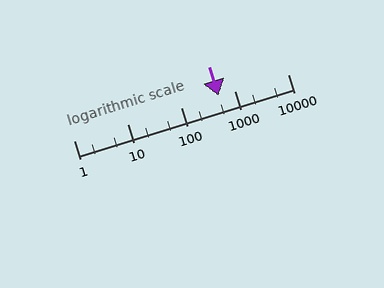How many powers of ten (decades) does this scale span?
The scale spans 4 decades, from 1 to 10000.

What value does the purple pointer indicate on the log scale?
The pointer indicates approximately 500.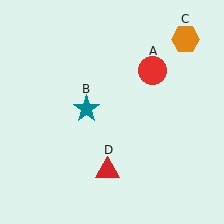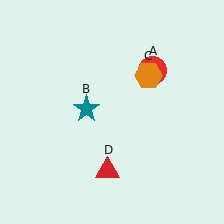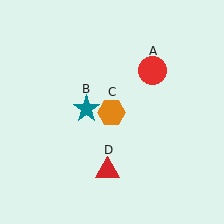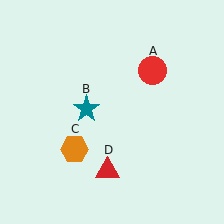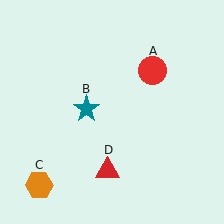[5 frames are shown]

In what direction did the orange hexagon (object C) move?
The orange hexagon (object C) moved down and to the left.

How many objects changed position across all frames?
1 object changed position: orange hexagon (object C).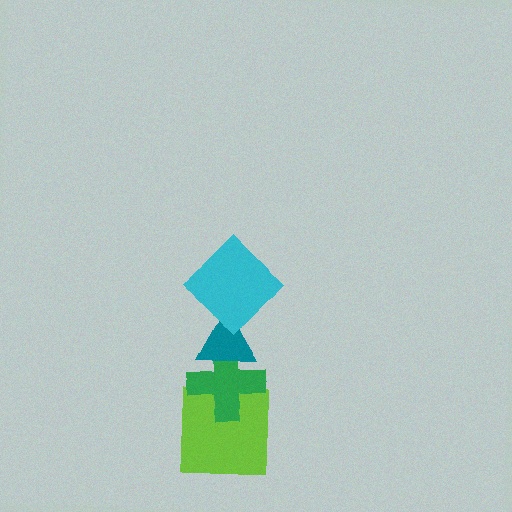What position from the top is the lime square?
The lime square is 4th from the top.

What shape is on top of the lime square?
The green cross is on top of the lime square.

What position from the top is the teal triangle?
The teal triangle is 2nd from the top.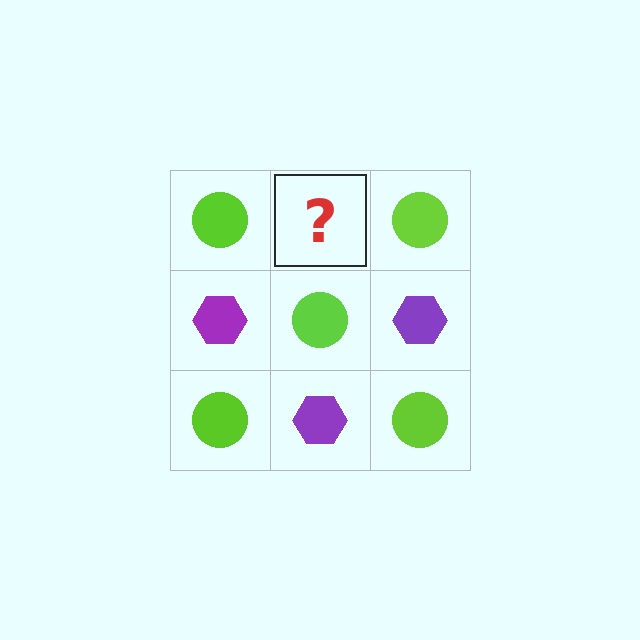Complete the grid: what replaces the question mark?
The question mark should be replaced with a purple hexagon.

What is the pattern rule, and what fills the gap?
The rule is that it alternates lime circle and purple hexagon in a checkerboard pattern. The gap should be filled with a purple hexagon.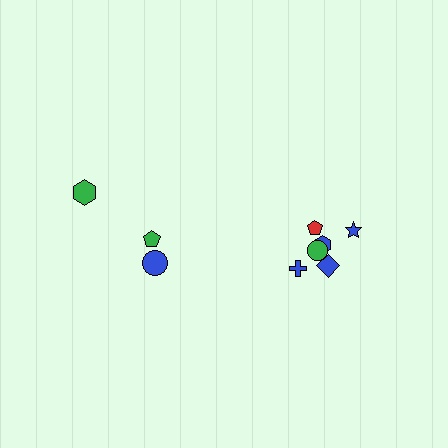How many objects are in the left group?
There are 3 objects.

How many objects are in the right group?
There are 6 objects.